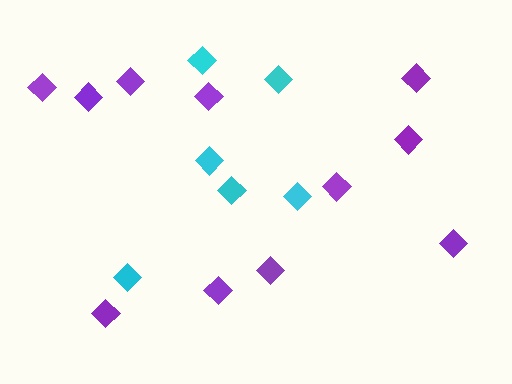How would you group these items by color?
There are 2 groups: one group of cyan diamonds (6) and one group of purple diamonds (11).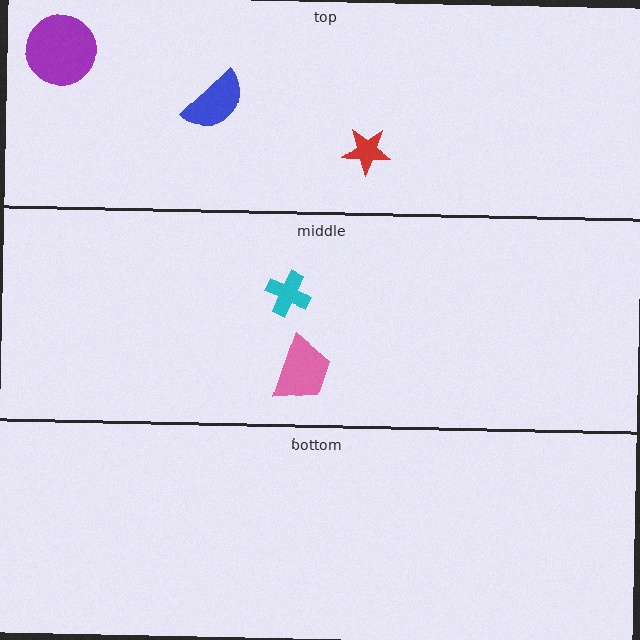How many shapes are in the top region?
3.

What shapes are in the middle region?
The cyan cross, the pink trapezoid.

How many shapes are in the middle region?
2.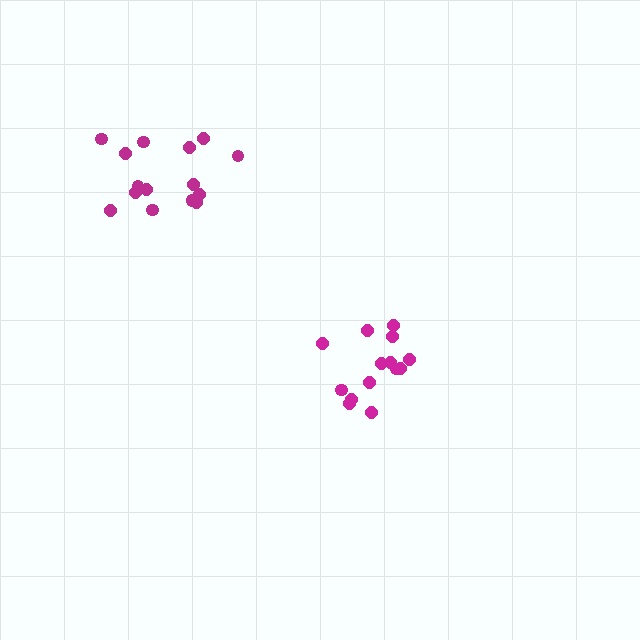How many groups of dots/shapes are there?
There are 2 groups.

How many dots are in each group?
Group 1: 14 dots, Group 2: 15 dots (29 total).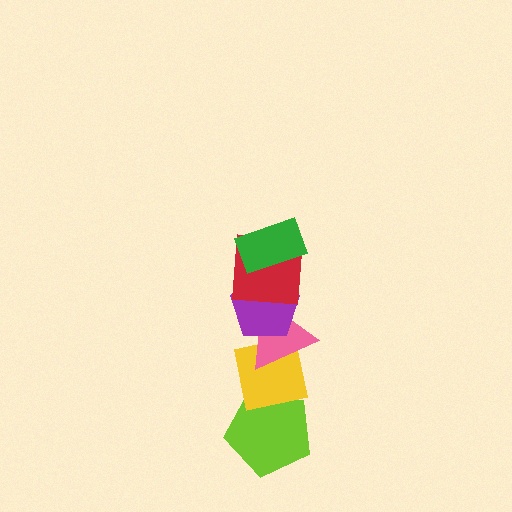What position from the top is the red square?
The red square is 2nd from the top.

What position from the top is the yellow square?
The yellow square is 5th from the top.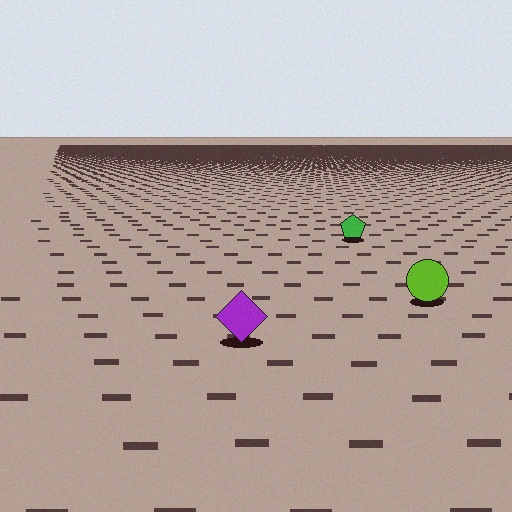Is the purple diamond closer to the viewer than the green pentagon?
Yes. The purple diamond is closer — you can tell from the texture gradient: the ground texture is coarser near it.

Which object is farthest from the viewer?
The green pentagon is farthest from the viewer. It appears smaller and the ground texture around it is denser.